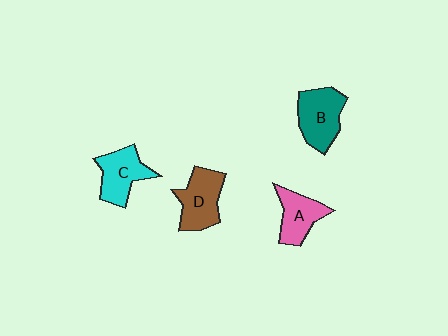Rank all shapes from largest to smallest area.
From largest to smallest: B (teal), D (brown), C (cyan), A (pink).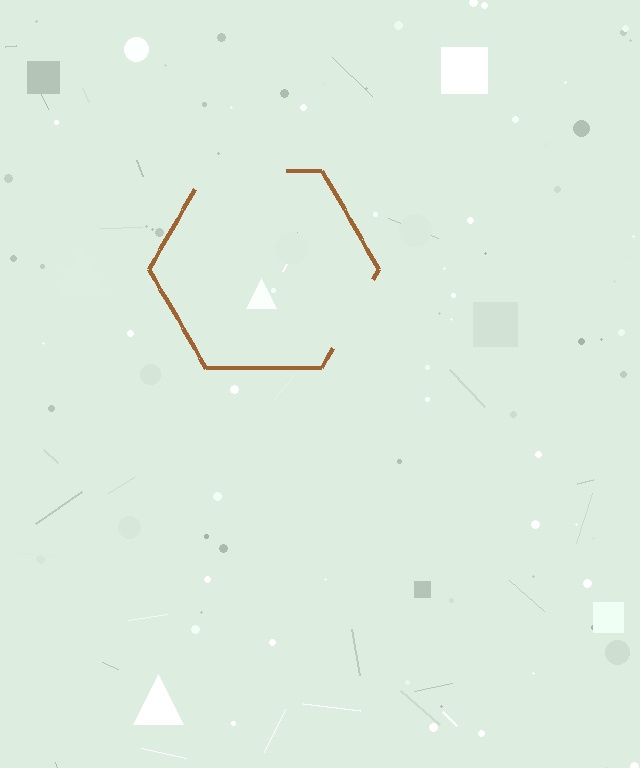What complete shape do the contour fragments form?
The contour fragments form a hexagon.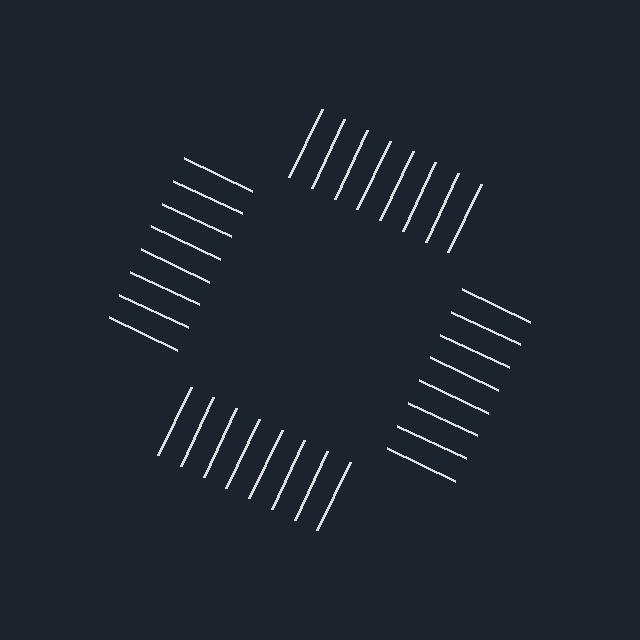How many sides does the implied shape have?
4 sides — the line-ends trace a square.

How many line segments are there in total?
32 — 8 along each of the 4 edges.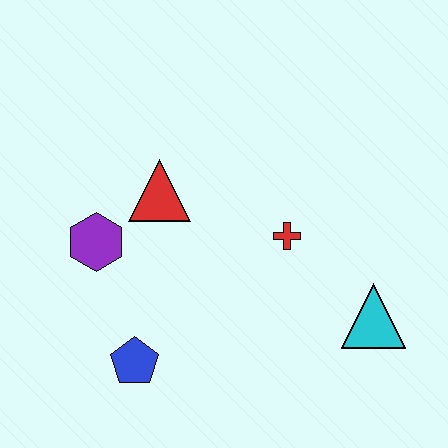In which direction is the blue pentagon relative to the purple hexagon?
The blue pentagon is below the purple hexagon.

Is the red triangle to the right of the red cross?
No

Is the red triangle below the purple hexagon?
No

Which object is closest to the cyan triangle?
The red cross is closest to the cyan triangle.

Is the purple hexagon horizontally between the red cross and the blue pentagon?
No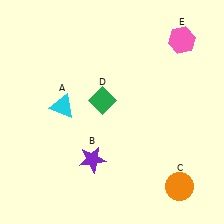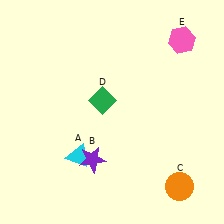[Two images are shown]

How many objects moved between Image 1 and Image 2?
1 object moved between the two images.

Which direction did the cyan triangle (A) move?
The cyan triangle (A) moved down.